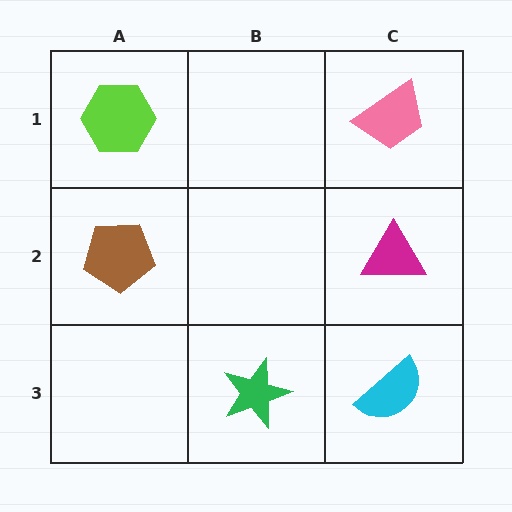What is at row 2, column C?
A magenta triangle.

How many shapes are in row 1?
2 shapes.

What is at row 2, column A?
A brown pentagon.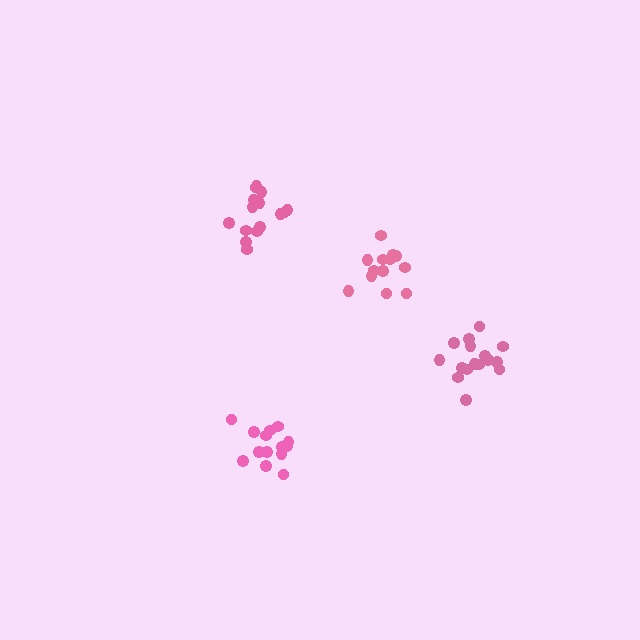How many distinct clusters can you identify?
There are 4 distinct clusters.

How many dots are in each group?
Group 1: 13 dots, Group 2: 16 dots, Group 3: 15 dots, Group 4: 15 dots (59 total).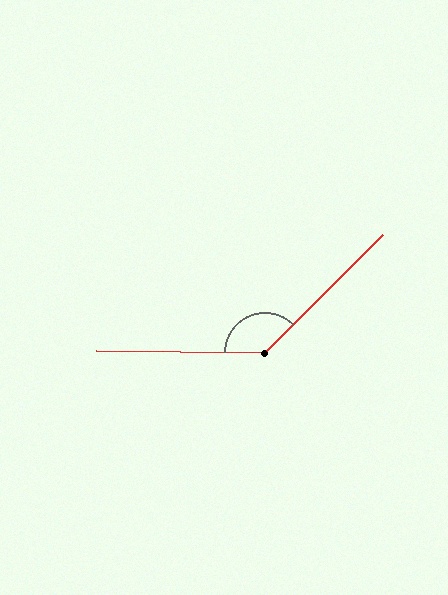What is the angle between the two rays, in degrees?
Approximately 134 degrees.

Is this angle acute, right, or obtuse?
It is obtuse.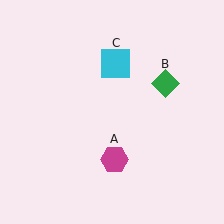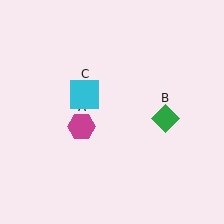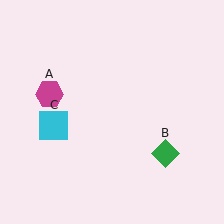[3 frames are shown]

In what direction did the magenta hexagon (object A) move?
The magenta hexagon (object A) moved up and to the left.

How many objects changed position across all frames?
3 objects changed position: magenta hexagon (object A), green diamond (object B), cyan square (object C).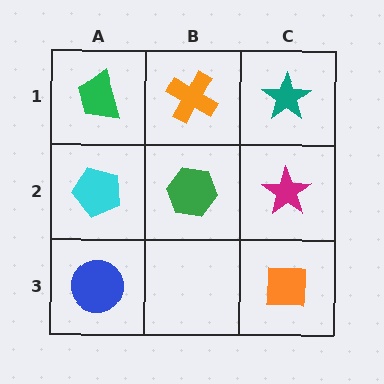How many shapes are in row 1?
3 shapes.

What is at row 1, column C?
A teal star.